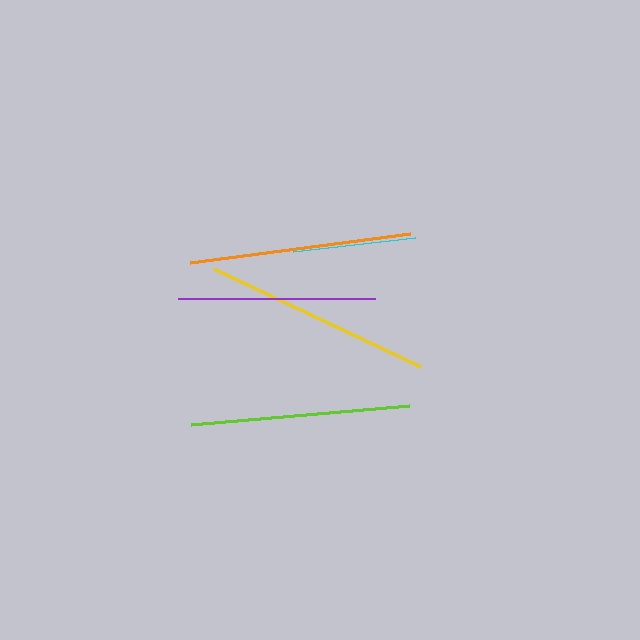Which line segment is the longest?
The yellow line is the longest at approximately 228 pixels.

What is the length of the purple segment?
The purple segment is approximately 197 pixels long.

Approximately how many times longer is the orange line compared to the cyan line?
The orange line is approximately 1.8 times the length of the cyan line.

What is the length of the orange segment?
The orange segment is approximately 222 pixels long.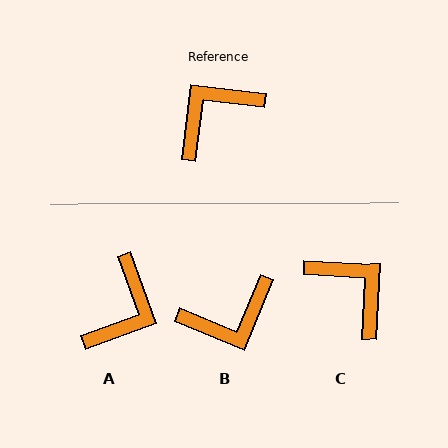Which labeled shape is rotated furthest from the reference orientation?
B, about 164 degrees away.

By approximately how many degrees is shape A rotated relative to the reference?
Approximately 153 degrees clockwise.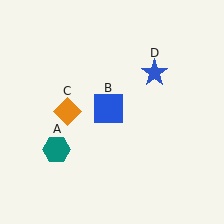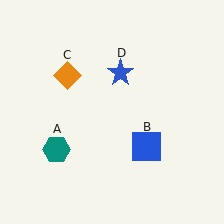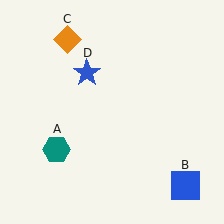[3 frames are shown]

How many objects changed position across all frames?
3 objects changed position: blue square (object B), orange diamond (object C), blue star (object D).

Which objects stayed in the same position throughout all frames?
Teal hexagon (object A) remained stationary.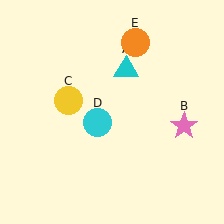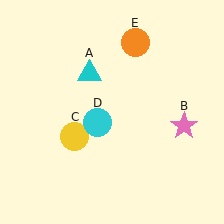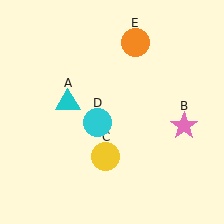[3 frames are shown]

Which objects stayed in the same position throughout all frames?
Pink star (object B) and cyan circle (object D) and orange circle (object E) remained stationary.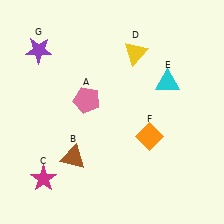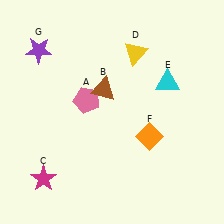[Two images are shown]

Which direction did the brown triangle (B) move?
The brown triangle (B) moved up.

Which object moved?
The brown triangle (B) moved up.